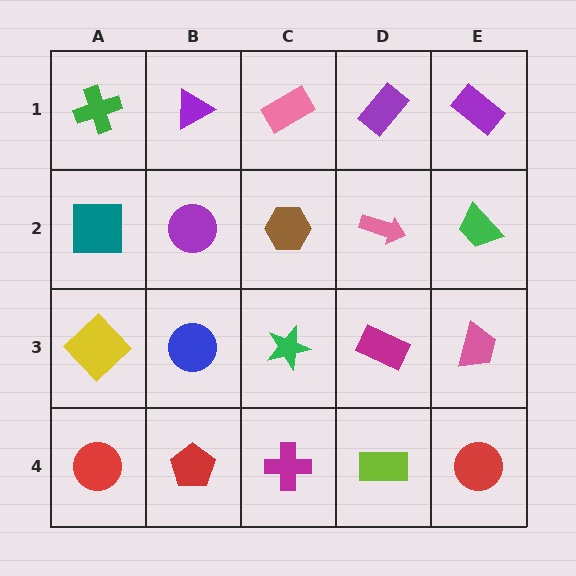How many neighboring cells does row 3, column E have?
3.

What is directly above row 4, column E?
A pink trapezoid.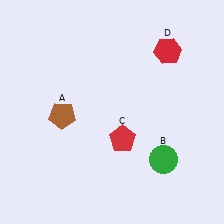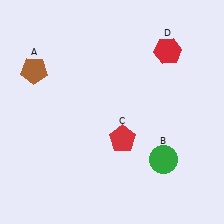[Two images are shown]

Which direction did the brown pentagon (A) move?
The brown pentagon (A) moved up.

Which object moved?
The brown pentagon (A) moved up.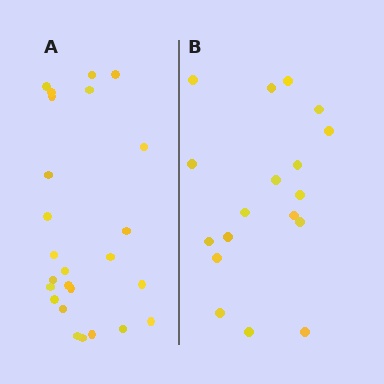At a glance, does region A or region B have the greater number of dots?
Region A (the left region) has more dots.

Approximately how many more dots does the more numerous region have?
Region A has roughly 8 or so more dots than region B.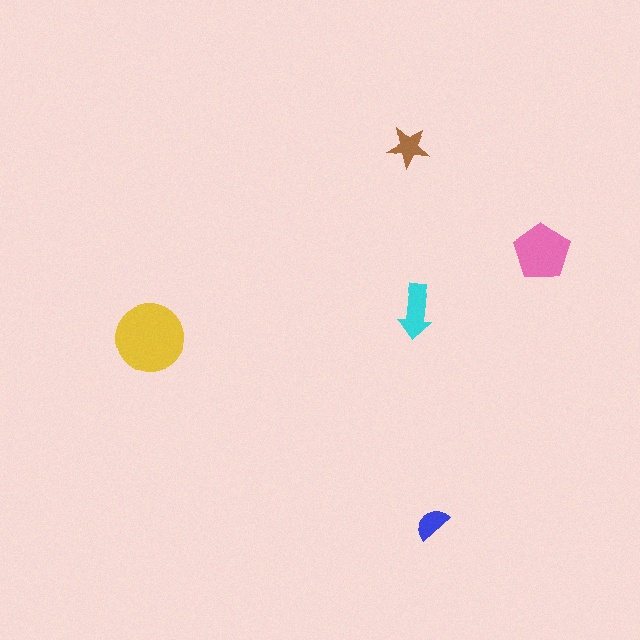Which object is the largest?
The yellow circle.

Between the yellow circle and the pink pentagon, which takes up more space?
The yellow circle.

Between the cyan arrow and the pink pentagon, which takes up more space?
The pink pentagon.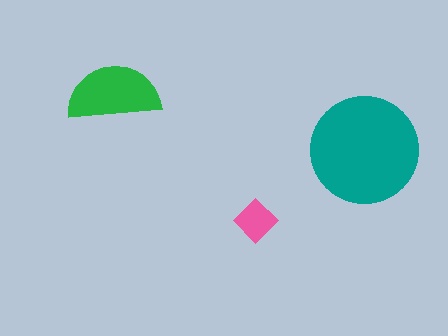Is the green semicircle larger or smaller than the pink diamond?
Larger.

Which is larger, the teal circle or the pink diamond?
The teal circle.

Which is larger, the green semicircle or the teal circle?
The teal circle.